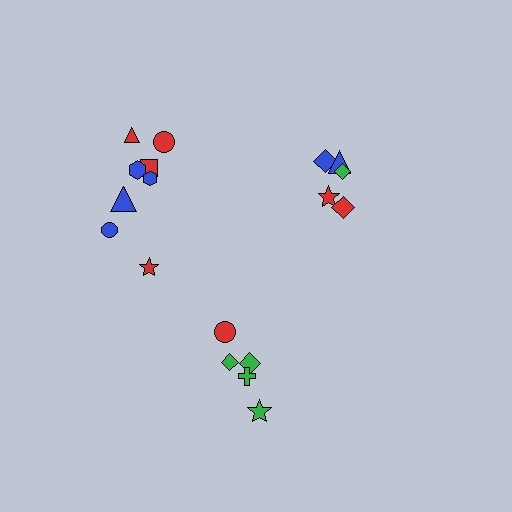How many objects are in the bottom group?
There are 5 objects.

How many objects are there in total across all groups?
There are 18 objects.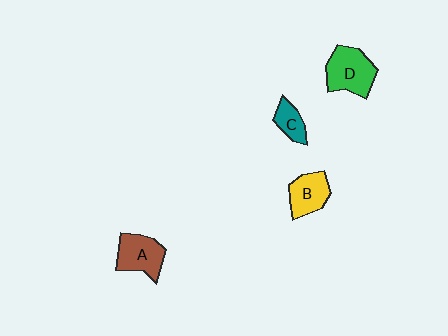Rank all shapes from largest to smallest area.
From largest to smallest: D (green), A (brown), B (yellow), C (teal).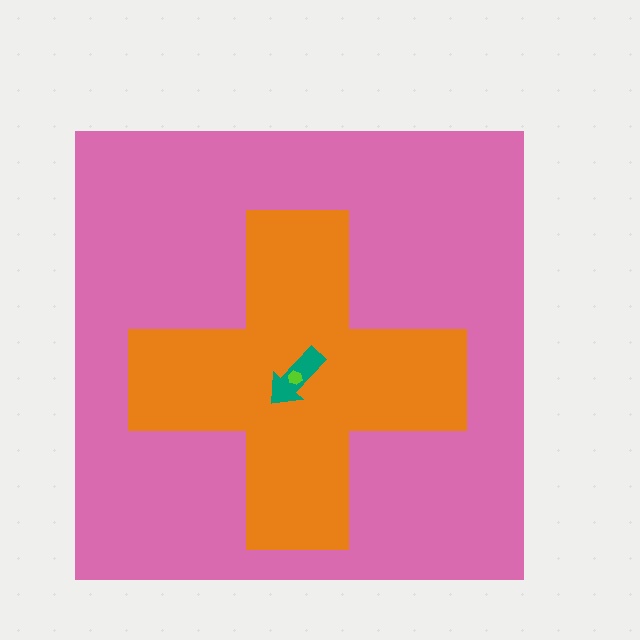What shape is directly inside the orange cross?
The teal arrow.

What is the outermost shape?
The pink square.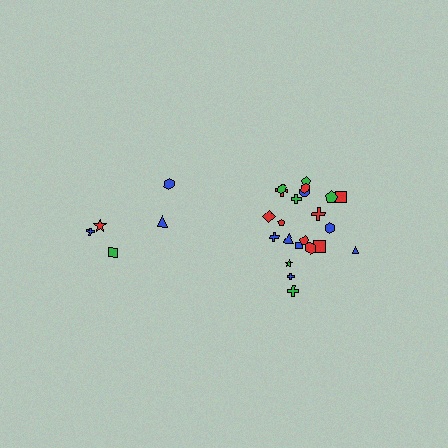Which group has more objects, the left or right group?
The right group.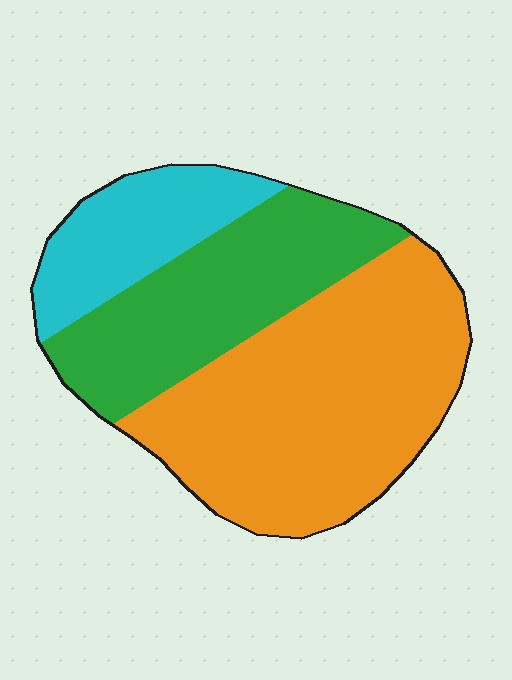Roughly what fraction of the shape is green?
Green takes up about one third (1/3) of the shape.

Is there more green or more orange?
Orange.